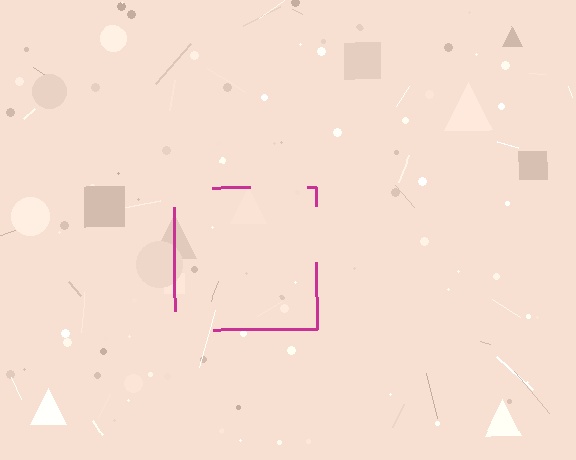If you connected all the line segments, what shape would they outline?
They would outline a square.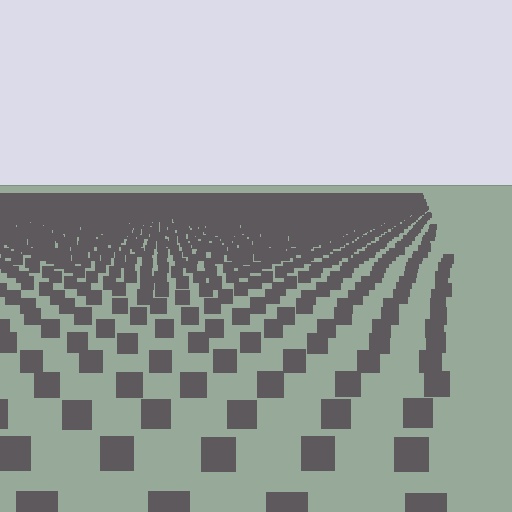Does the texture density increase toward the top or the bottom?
Density increases toward the top.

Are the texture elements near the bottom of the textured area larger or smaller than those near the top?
Larger. Near the bottom, elements are closer to the viewer and appear at a bigger on-screen size.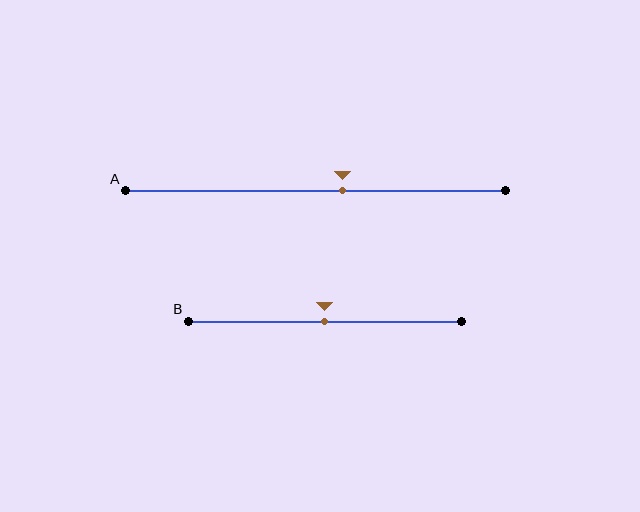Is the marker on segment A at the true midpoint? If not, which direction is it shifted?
No, the marker on segment A is shifted to the right by about 7% of the segment length.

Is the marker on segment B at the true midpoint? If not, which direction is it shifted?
Yes, the marker on segment B is at the true midpoint.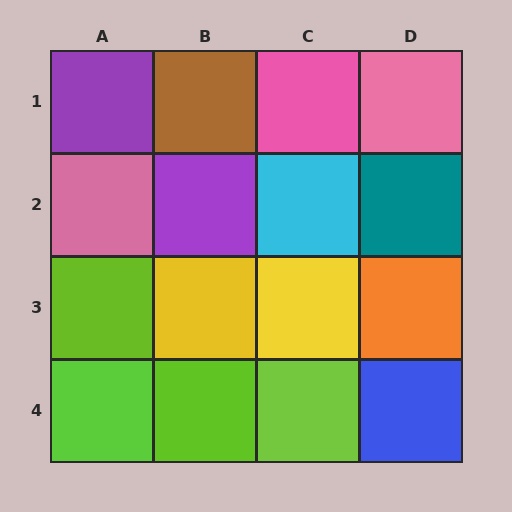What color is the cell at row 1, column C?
Pink.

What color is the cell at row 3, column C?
Yellow.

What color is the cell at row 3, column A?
Lime.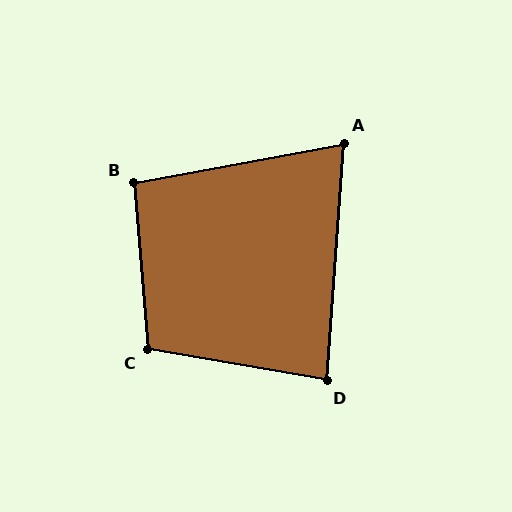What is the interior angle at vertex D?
Approximately 84 degrees (acute).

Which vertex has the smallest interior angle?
A, at approximately 76 degrees.